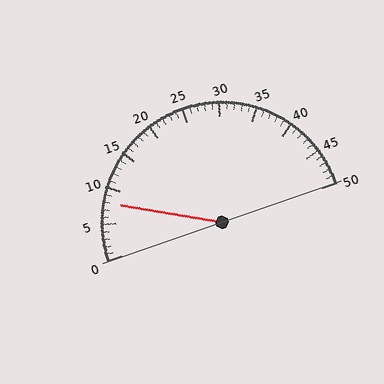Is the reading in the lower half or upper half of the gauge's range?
The reading is in the lower half of the range (0 to 50).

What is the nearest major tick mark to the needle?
The nearest major tick mark is 10.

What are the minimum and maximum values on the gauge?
The gauge ranges from 0 to 50.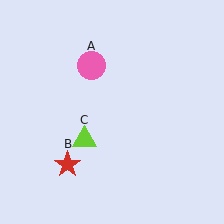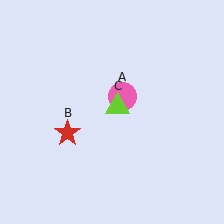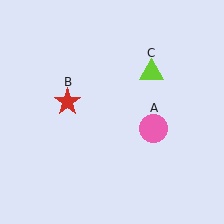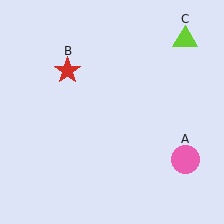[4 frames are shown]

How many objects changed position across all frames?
3 objects changed position: pink circle (object A), red star (object B), lime triangle (object C).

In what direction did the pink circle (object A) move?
The pink circle (object A) moved down and to the right.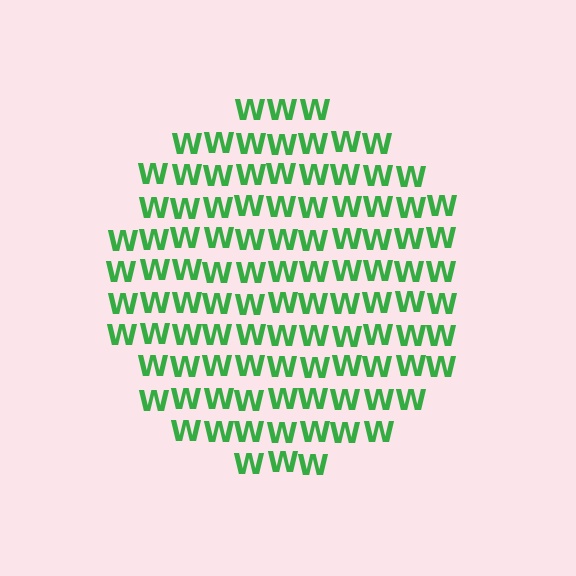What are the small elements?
The small elements are letter W's.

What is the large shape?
The large shape is a circle.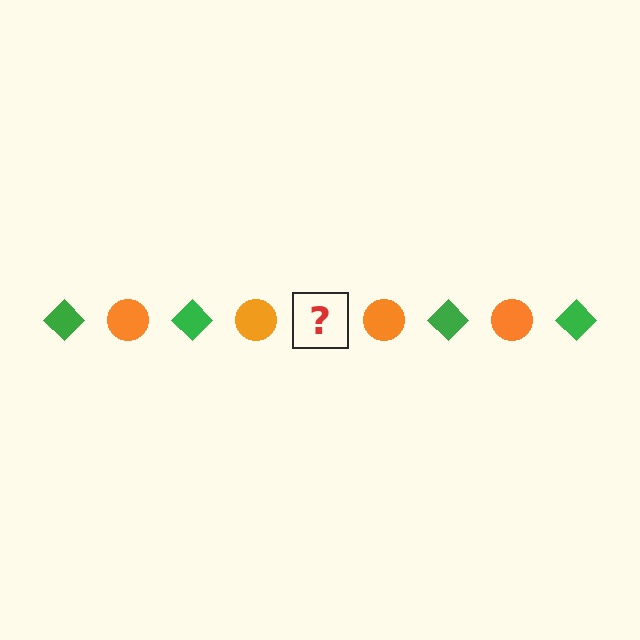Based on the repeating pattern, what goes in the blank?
The blank should be a green diamond.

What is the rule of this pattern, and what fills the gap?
The rule is that the pattern alternates between green diamond and orange circle. The gap should be filled with a green diamond.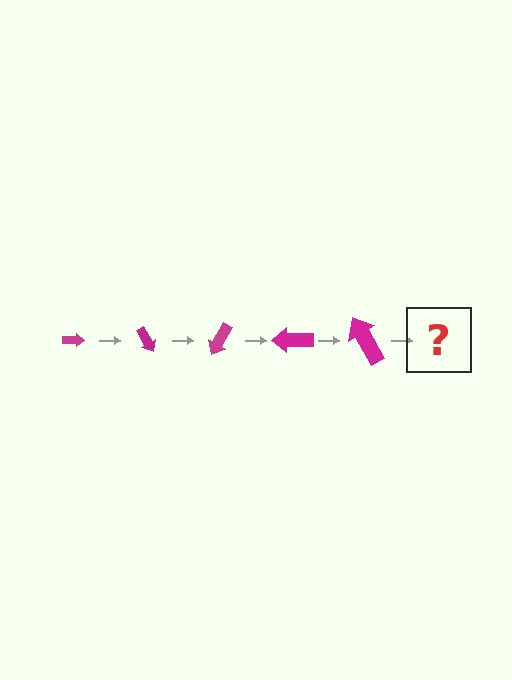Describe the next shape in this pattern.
It should be an arrow, larger than the previous one and rotated 300 degrees from the start.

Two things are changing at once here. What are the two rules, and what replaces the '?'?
The two rules are that the arrow grows larger each step and it rotates 60 degrees each step. The '?' should be an arrow, larger than the previous one and rotated 300 degrees from the start.